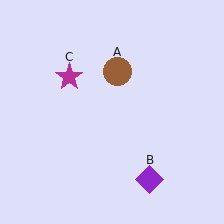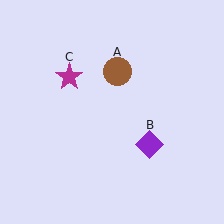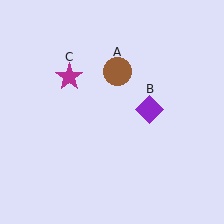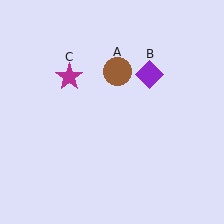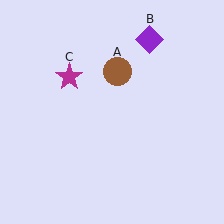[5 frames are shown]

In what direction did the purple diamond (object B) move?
The purple diamond (object B) moved up.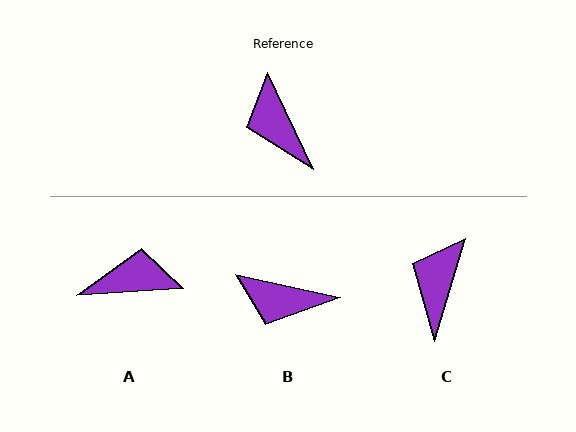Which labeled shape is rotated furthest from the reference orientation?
A, about 112 degrees away.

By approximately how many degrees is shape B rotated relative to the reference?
Approximately 52 degrees counter-clockwise.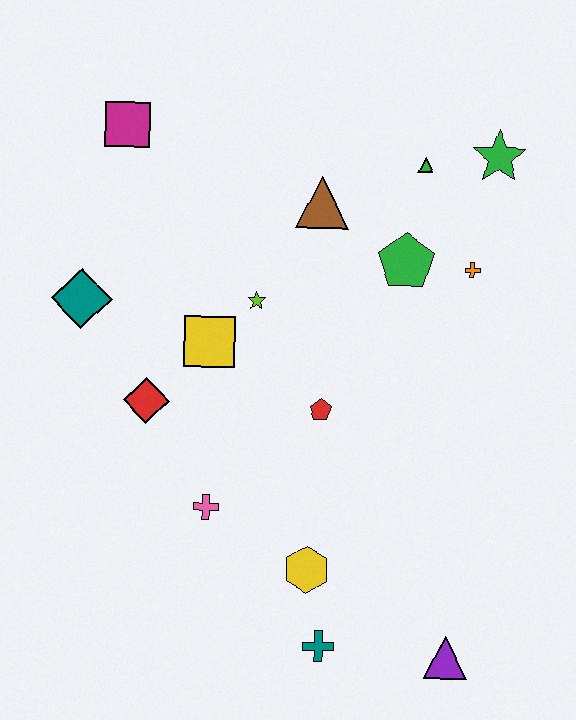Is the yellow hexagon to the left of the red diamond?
No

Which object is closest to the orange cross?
The green pentagon is closest to the orange cross.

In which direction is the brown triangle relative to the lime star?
The brown triangle is above the lime star.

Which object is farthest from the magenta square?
The purple triangle is farthest from the magenta square.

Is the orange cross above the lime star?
Yes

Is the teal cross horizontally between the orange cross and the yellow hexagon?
Yes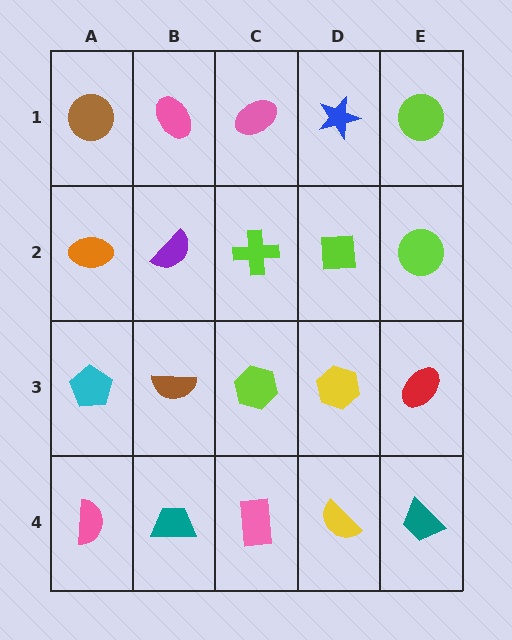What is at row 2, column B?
A purple semicircle.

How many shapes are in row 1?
5 shapes.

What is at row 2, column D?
A lime square.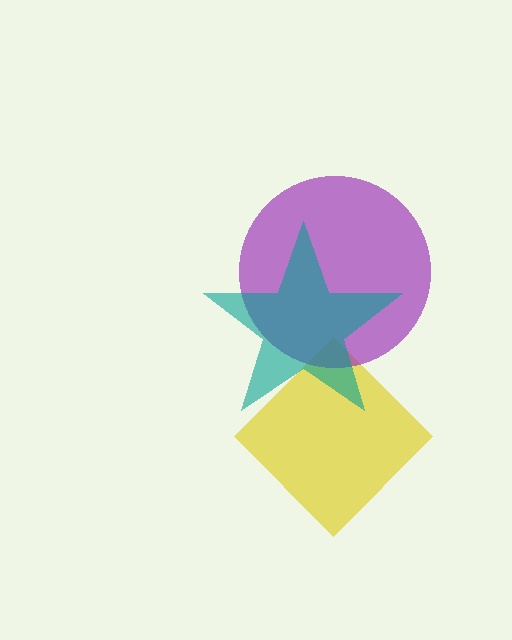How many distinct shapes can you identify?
There are 3 distinct shapes: a yellow diamond, a purple circle, a teal star.